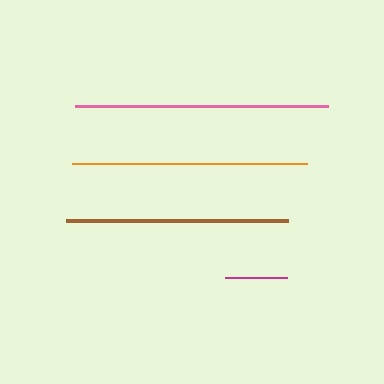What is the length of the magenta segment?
The magenta segment is approximately 62 pixels long.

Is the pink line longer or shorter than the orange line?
The pink line is longer than the orange line.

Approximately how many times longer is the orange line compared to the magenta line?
The orange line is approximately 3.8 times the length of the magenta line.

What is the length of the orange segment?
The orange segment is approximately 235 pixels long.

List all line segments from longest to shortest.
From longest to shortest: pink, orange, brown, magenta.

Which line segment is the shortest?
The magenta line is the shortest at approximately 62 pixels.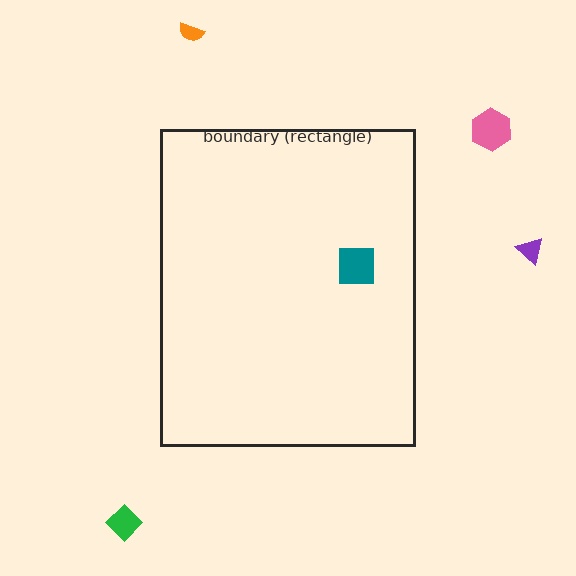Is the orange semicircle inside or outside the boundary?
Outside.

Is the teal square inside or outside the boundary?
Inside.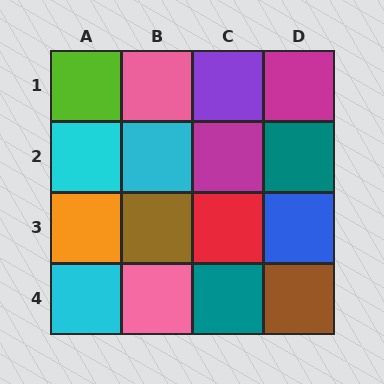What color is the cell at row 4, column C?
Teal.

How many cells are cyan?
3 cells are cyan.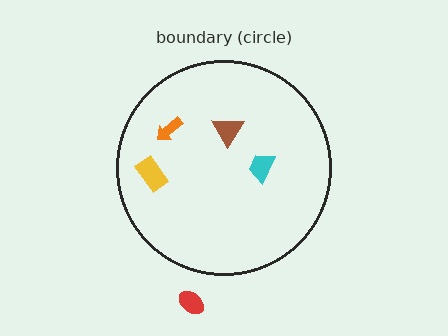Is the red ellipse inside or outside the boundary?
Outside.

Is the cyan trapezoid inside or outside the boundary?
Inside.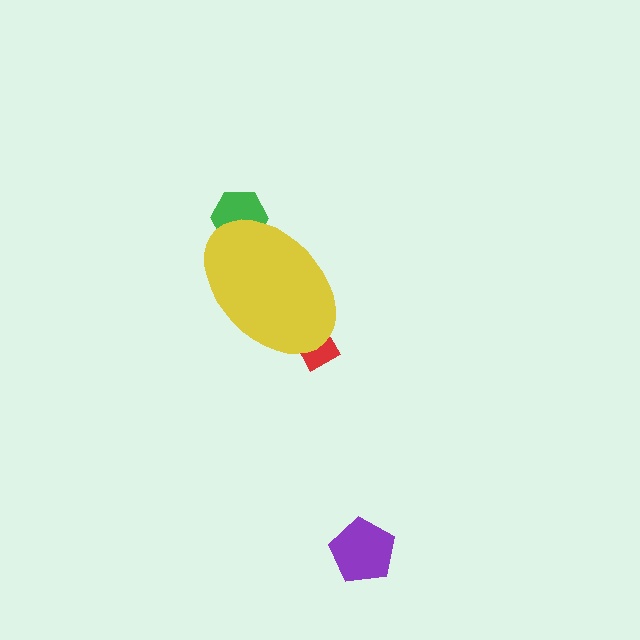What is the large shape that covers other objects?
A yellow ellipse.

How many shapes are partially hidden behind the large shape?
2 shapes are partially hidden.